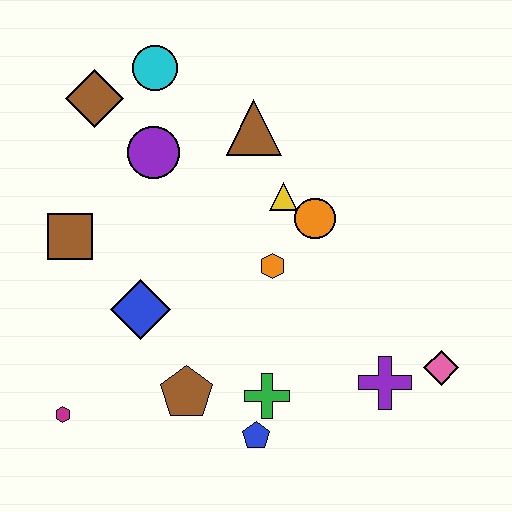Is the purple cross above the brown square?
No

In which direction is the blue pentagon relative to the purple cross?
The blue pentagon is to the left of the purple cross.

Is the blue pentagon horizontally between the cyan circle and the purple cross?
Yes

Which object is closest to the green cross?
The blue pentagon is closest to the green cross.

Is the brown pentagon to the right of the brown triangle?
No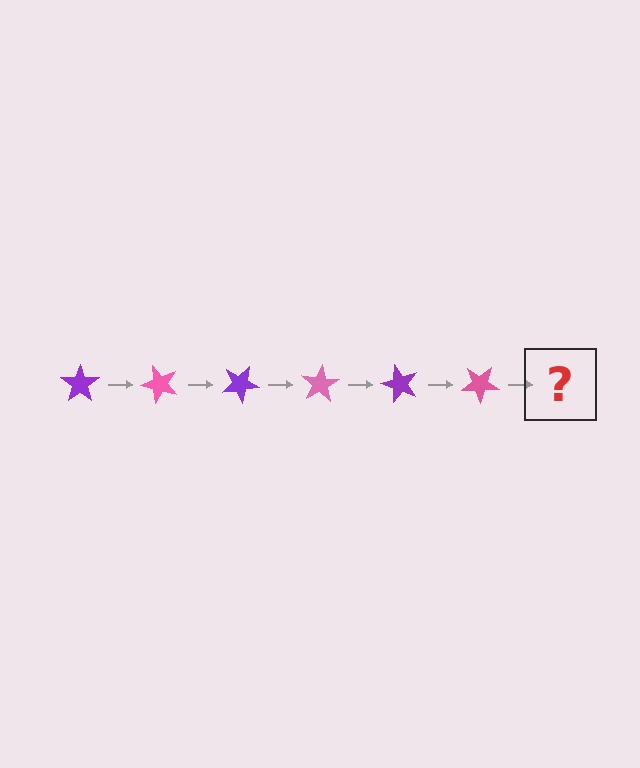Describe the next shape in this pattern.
It should be a purple star, rotated 300 degrees from the start.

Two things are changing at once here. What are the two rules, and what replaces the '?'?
The two rules are that it rotates 50 degrees each step and the color cycles through purple and pink. The '?' should be a purple star, rotated 300 degrees from the start.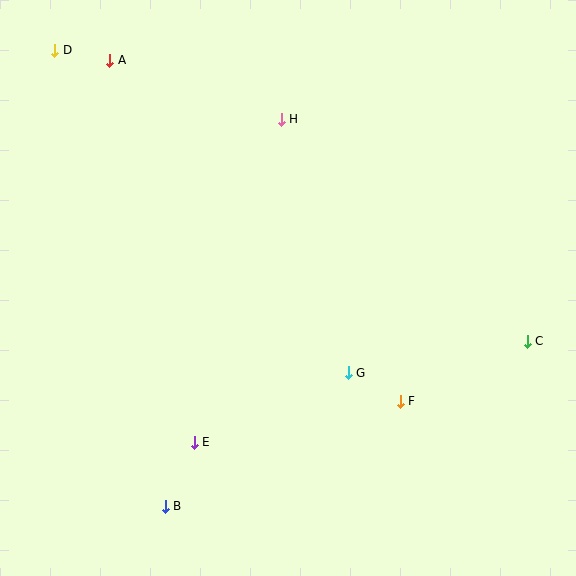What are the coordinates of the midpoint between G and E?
The midpoint between G and E is at (271, 407).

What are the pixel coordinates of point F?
Point F is at (400, 401).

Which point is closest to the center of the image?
Point G at (348, 373) is closest to the center.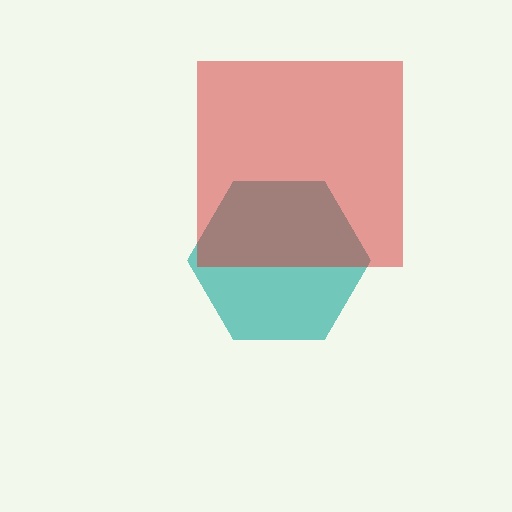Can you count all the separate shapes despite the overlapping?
Yes, there are 2 separate shapes.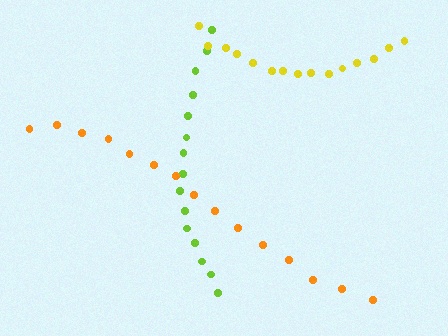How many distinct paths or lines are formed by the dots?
There are 3 distinct paths.